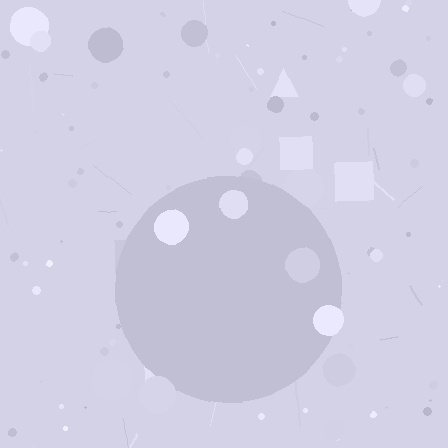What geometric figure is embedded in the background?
A circle is embedded in the background.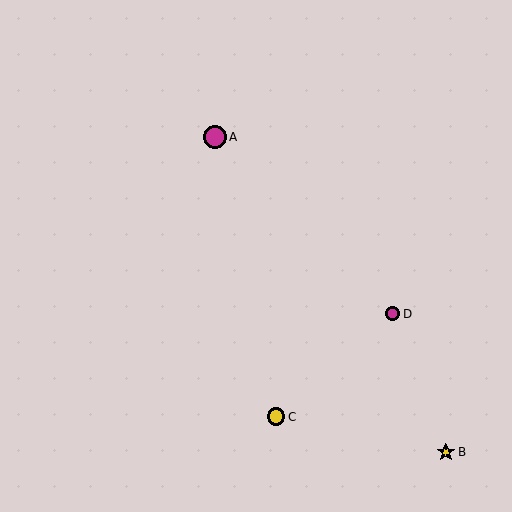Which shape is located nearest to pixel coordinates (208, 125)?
The magenta circle (labeled A) at (215, 137) is nearest to that location.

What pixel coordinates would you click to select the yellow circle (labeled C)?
Click at (276, 417) to select the yellow circle C.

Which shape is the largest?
The magenta circle (labeled A) is the largest.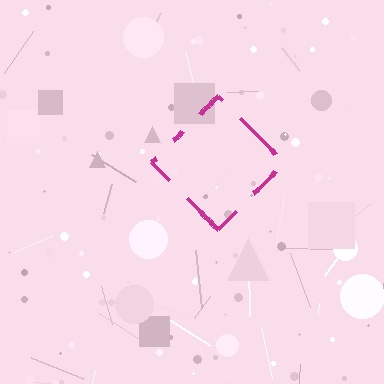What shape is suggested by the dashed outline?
The dashed outline suggests a diamond.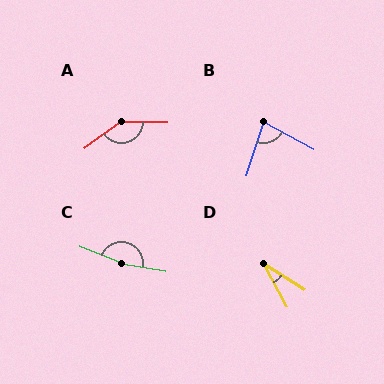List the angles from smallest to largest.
D (30°), B (80°), A (143°), C (168°).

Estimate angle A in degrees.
Approximately 143 degrees.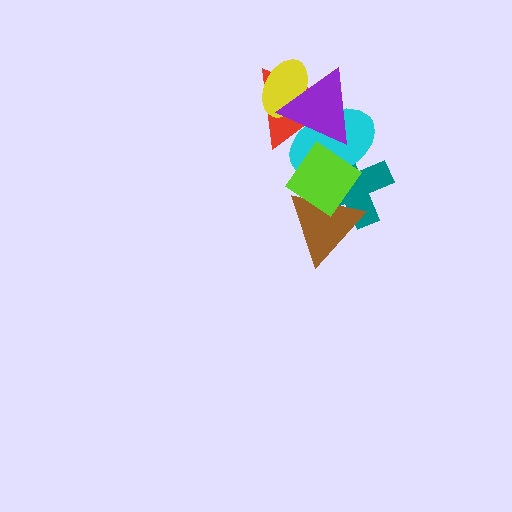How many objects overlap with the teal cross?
3 objects overlap with the teal cross.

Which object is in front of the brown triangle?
The lime diamond is in front of the brown triangle.